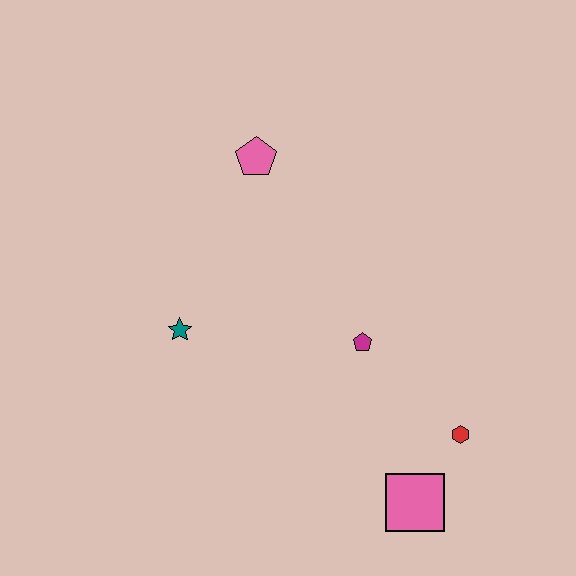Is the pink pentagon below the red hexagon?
No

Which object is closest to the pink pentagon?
The teal star is closest to the pink pentagon.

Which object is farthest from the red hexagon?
The pink pentagon is farthest from the red hexagon.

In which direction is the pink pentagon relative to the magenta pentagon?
The pink pentagon is above the magenta pentagon.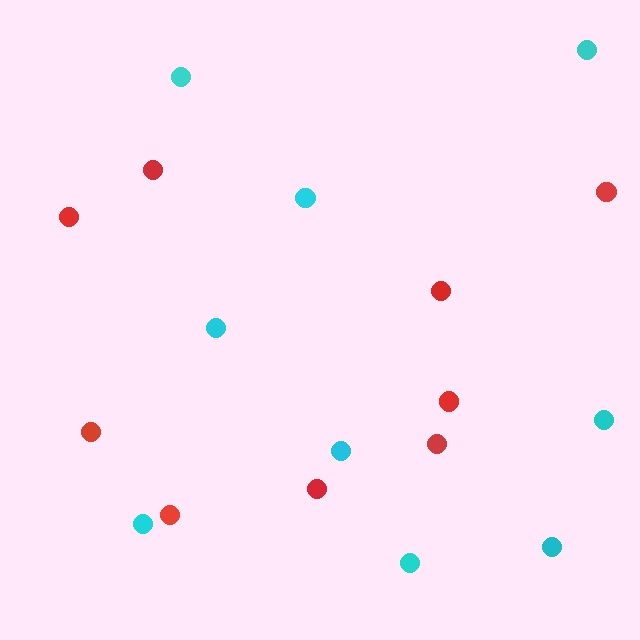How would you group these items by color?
There are 2 groups: one group of red circles (9) and one group of cyan circles (9).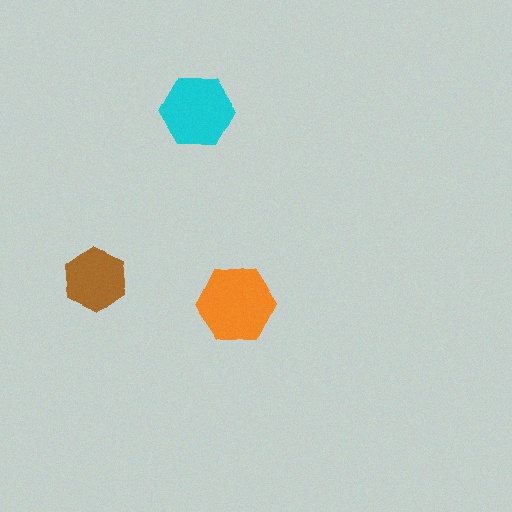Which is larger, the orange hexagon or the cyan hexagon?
The orange one.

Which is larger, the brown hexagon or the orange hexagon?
The orange one.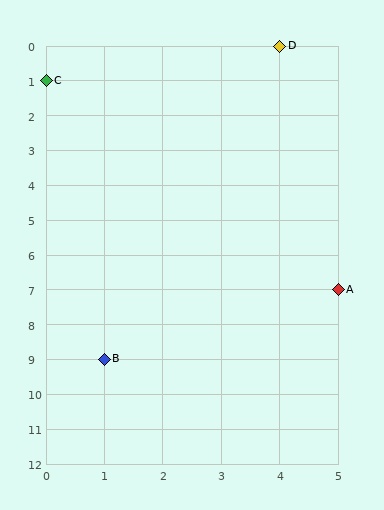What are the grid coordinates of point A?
Point A is at grid coordinates (5, 7).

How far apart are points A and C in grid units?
Points A and C are 5 columns and 6 rows apart (about 7.8 grid units diagonally).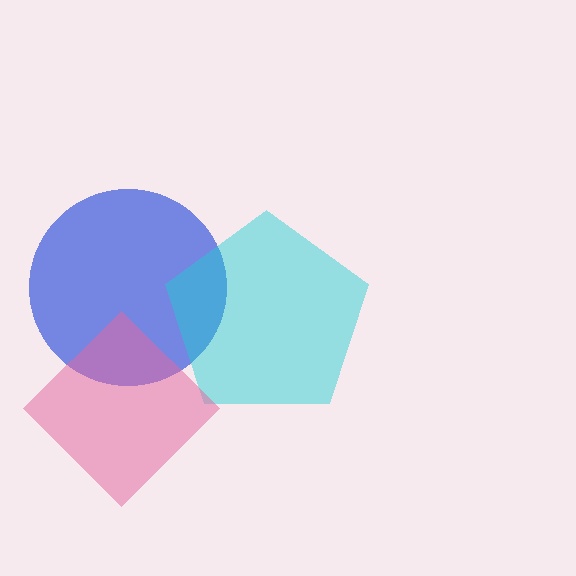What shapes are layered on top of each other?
The layered shapes are: a blue circle, a cyan pentagon, a pink diamond.